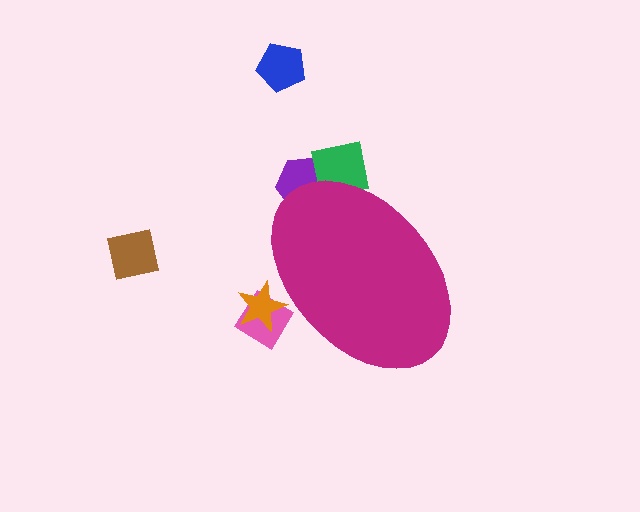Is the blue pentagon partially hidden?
No, the blue pentagon is fully visible.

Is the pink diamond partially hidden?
Yes, the pink diamond is partially hidden behind the magenta ellipse.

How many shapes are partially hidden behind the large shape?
4 shapes are partially hidden.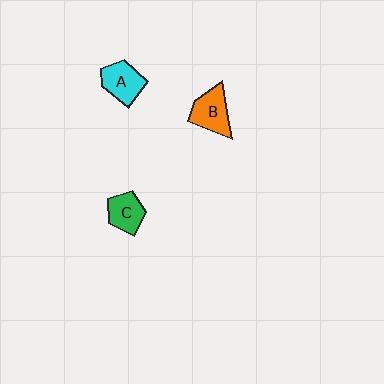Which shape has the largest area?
Shape B (orange).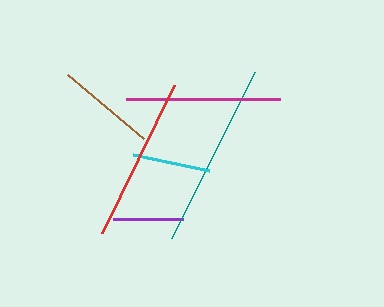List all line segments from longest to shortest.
From longest to shortest: teal, red, magenta, brown, cyan, purple.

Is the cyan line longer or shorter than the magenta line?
The magenta line is longer than the cyan line.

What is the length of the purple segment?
The purple segment is approximately 70 pixels long.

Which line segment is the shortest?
The purple line is the shortest at approximately 70 pixels.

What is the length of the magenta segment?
The magenta segment is approximately 154 pixels long.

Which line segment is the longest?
The teal line is the longest at approximately 186 pixels.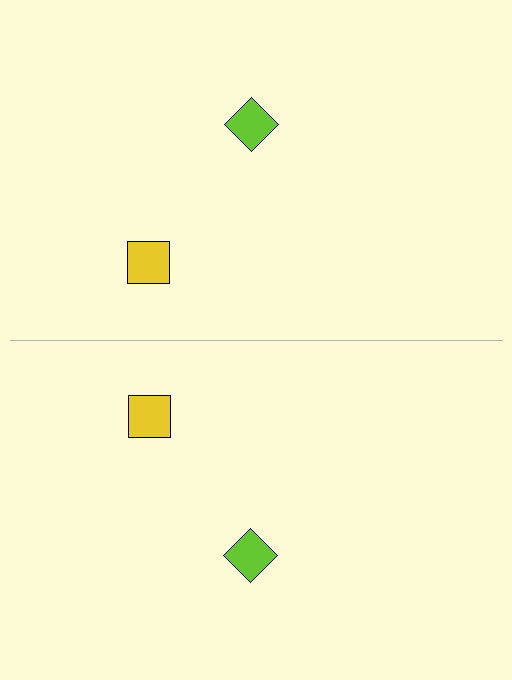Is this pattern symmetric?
Yes, this pattern has bilateral (reflection) symmetry.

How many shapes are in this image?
There are 4 shapes in this image.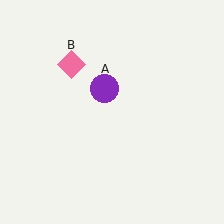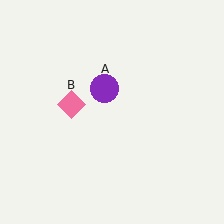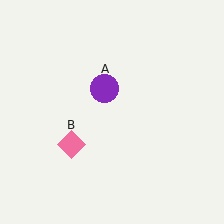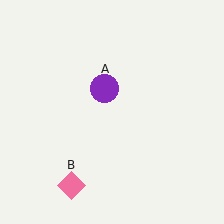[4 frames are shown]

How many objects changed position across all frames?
1 object changed position: pink diamond (object B).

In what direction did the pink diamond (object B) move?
The pink diamond (object B) moved down.